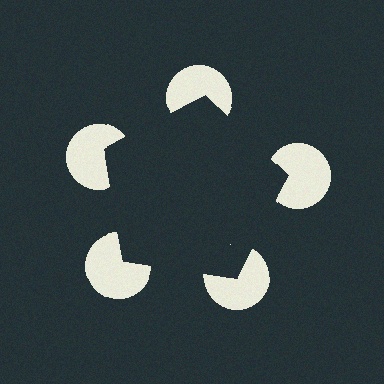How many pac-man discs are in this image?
There are 5 — one at each vertex of the illusory pentagon.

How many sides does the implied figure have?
5 sides.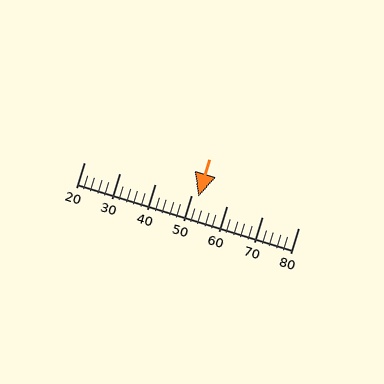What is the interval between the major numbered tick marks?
The major tick marks are spaced 10 units apart.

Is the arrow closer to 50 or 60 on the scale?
The arrow is closer to 50.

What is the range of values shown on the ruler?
The ruler shows values from 20 to 80.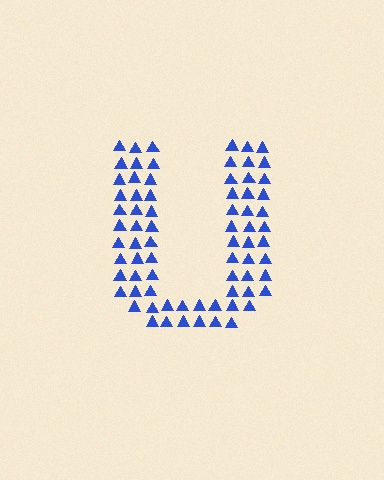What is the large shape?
The large shape is the letter U.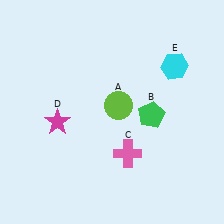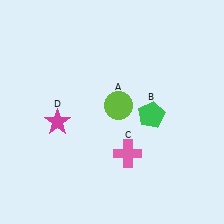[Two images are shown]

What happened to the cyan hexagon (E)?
The cyan hexagon (E) was removed in Image 2. It was in the top-right area of Image 1.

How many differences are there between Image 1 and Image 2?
There is 1 difference between the two images.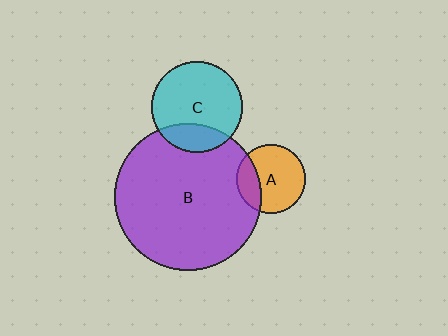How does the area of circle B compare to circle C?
Approximately 2.6 times.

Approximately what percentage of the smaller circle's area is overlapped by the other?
Approximately 25%.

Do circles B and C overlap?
Yes.